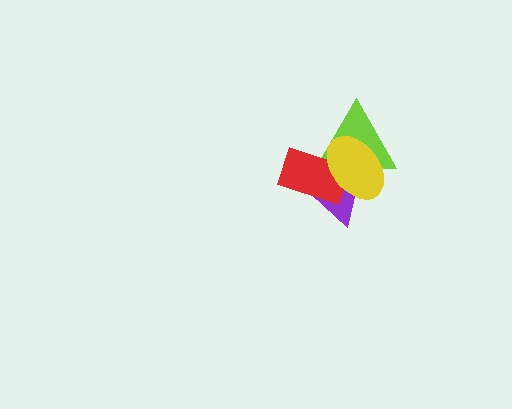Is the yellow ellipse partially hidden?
No, no other shape covers it.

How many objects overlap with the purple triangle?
3 objects overlap with the purple triangle.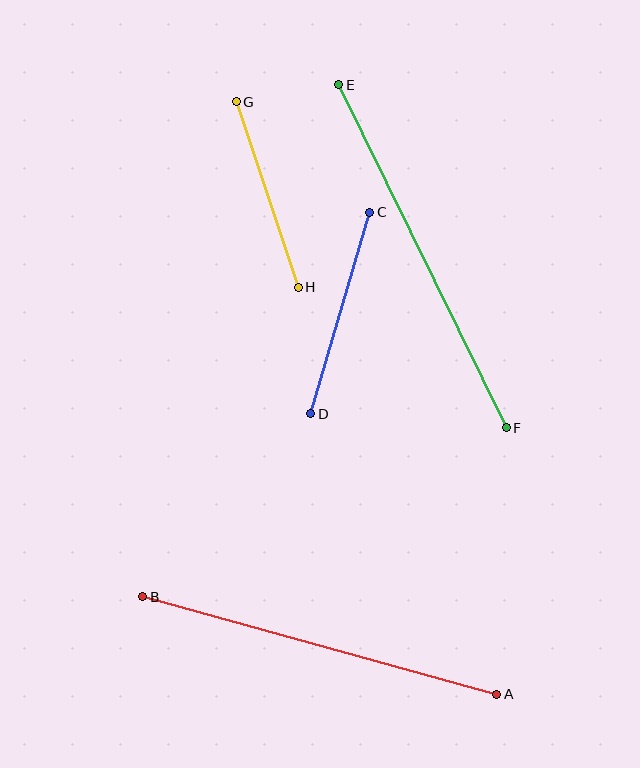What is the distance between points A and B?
The distance is approximately 367 pixels.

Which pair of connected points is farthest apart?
Points E and F are farthest apart.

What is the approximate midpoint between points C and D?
The midpoint is at approximately (340, 313) pixels.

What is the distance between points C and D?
The distance is approximately 210 pixels.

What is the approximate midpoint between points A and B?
The midpoint is at approximately (320, 645) pixels.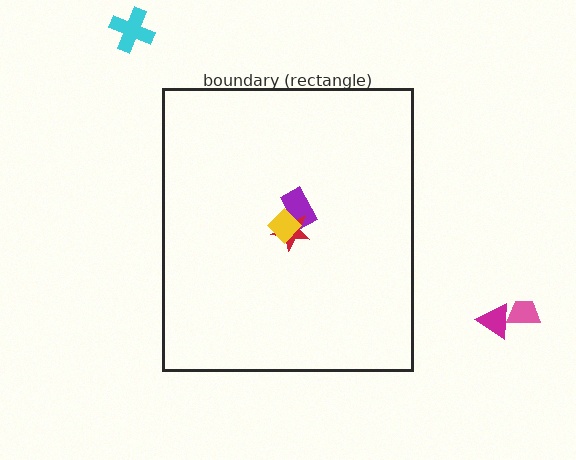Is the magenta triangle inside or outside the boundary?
Outside.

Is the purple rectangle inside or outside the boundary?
Inside.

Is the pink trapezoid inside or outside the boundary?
Outside.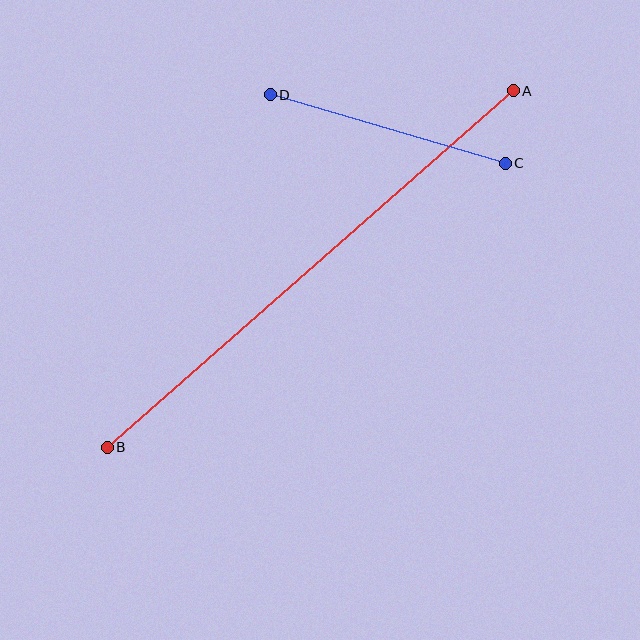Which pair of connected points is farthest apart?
Points A and B are farthest apart.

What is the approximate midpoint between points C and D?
The midpoint is at approximately (388, 129) pixels.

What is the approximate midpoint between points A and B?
The midpoint is at approximately (310, 269) pixels.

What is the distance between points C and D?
The distance is approximately 244 pixels.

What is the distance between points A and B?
The distance is approximately 540 pixels.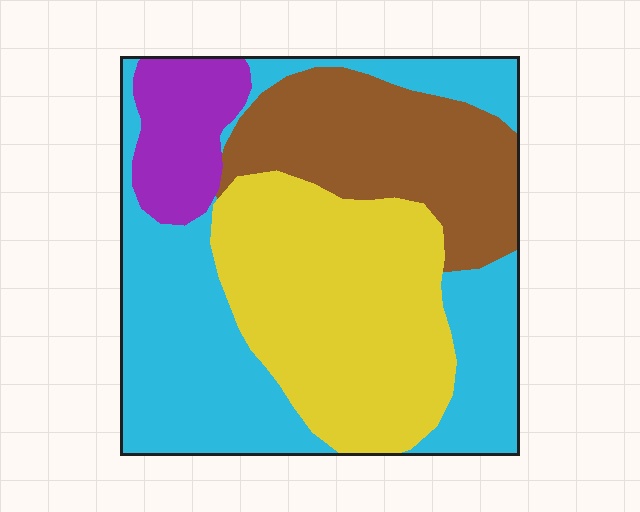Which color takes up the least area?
Purple, at roughly 10%.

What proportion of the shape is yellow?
Yellow covers 32% of the shape.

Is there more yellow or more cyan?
Cyan.